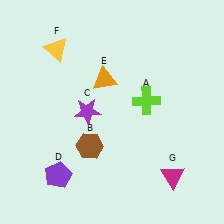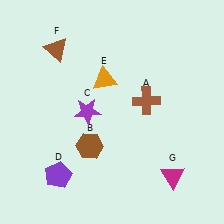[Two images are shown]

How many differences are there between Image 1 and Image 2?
There are 2 differences between the two images.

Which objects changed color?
A changed from lime to brown. F changed from yellow to brown.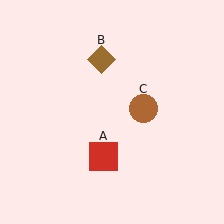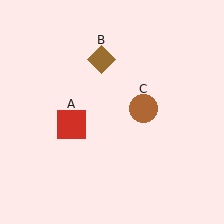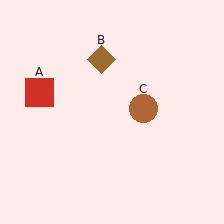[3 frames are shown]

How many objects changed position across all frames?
1 object changed position: red square (object A).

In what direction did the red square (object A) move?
The red square (object A) moved up and to the left.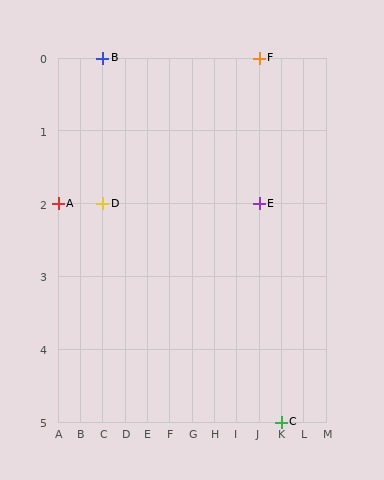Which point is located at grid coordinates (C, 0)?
Point B is at (C, 0).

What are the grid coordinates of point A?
Point A is at grid coordinates (A, 2).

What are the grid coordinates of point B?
Point B is at grid coordinates (C, 0).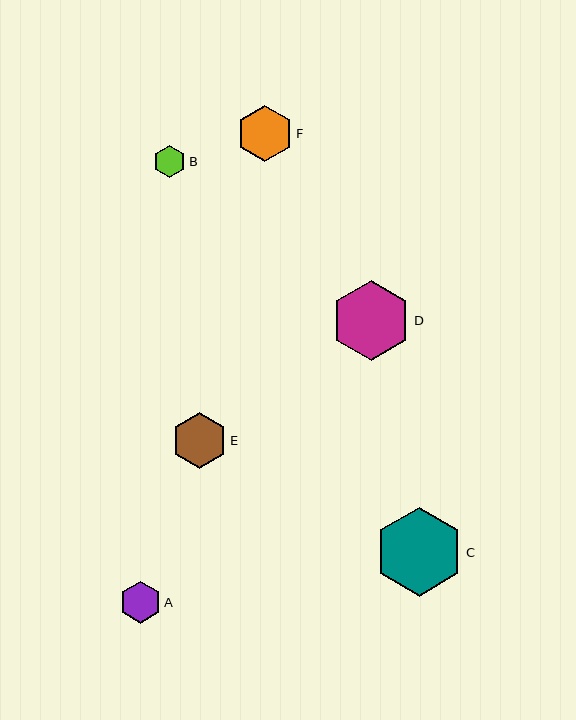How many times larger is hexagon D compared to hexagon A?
Hexagon D is approximately 1.9 times the size of hexagon A.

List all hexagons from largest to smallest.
From largest to smallest: C, D, F, E, A, B.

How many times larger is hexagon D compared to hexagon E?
Hexagon D is approximately 1.4 times the size of hexagon E.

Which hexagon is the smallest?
Hexagon B is the smallest with a size of approximately 32 pixels.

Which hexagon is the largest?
Hexagon C is the largest with a size of approximately 89 pixels.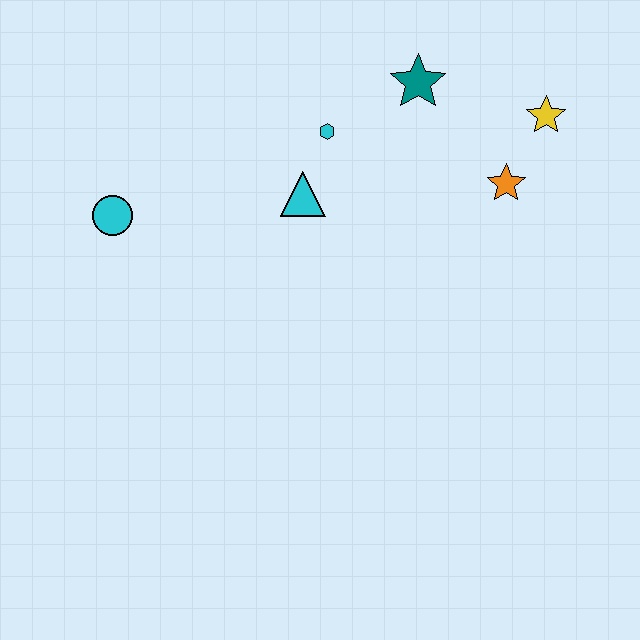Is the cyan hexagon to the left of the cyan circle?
No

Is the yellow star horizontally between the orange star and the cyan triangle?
No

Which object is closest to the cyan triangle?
The cyan hexagon is closest to the cyan triangle.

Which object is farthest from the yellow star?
The cyan circle is farthest from the yellow star.